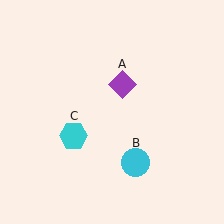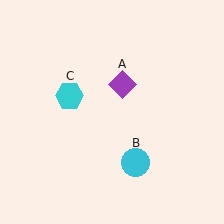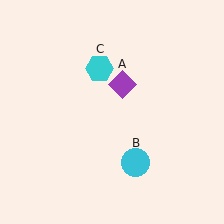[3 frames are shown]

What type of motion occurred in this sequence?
The cyan hexagon (object C) rotated clockwise around the center of the scene.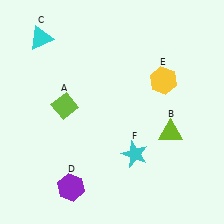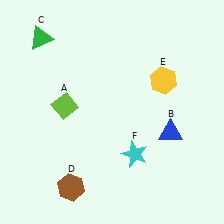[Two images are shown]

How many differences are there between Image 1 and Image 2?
There are 3 differences between the two images.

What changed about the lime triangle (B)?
In Image 1, B is lime. In Image 2, it changed to blue.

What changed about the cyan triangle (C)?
In Image 1, C is cyan. In Image 2, it changed to green.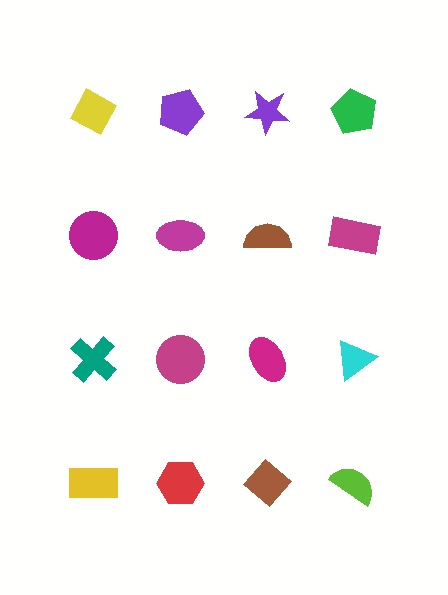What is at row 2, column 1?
A magenta circle.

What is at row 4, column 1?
A yellow rectangle.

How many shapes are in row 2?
4 shapes.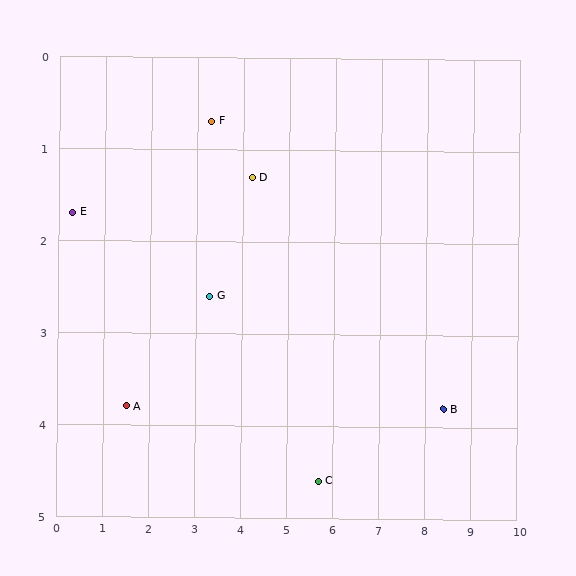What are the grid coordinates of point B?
Point B is at approximately (8.4, 3.8).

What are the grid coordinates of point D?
Point D is at approximately (4.2, 1.3).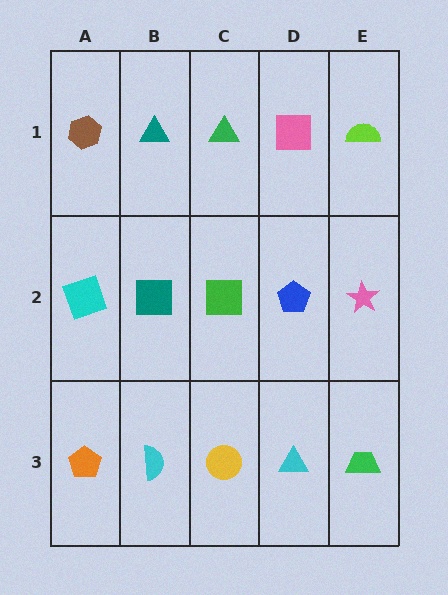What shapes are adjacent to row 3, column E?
A pink star (row 2, column E), a cyan triangle (row 3, column D).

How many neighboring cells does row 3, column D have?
3.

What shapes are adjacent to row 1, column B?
A teal square (row 2, column B), a brown hexagon (row 1, column A), a green triangle (row 1, column C).